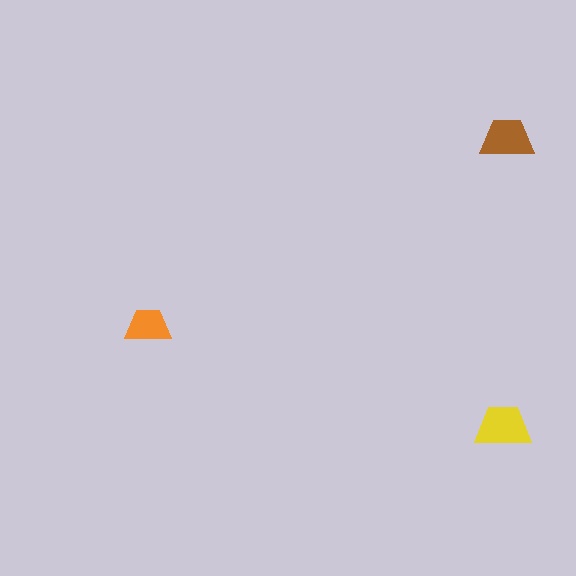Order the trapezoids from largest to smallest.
the yellow one, the brown one, the orange one.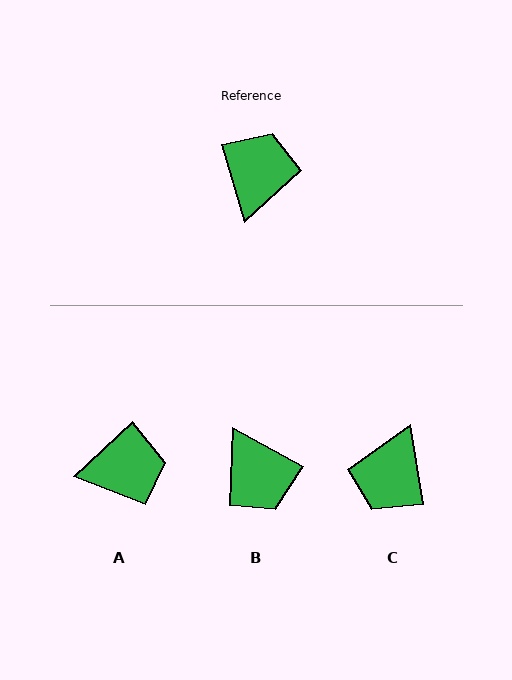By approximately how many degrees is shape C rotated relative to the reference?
Approximately 173 degrees counter-clockwise.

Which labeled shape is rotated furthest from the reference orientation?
C, about 173 degrees away.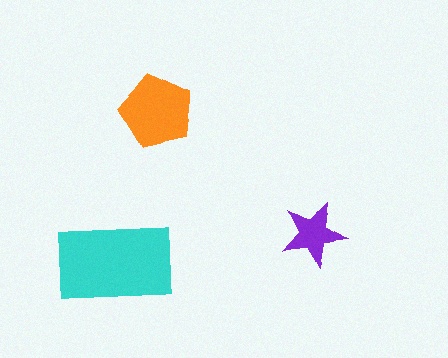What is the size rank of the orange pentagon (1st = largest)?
2nd.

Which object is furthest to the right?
The purple star is rightmost.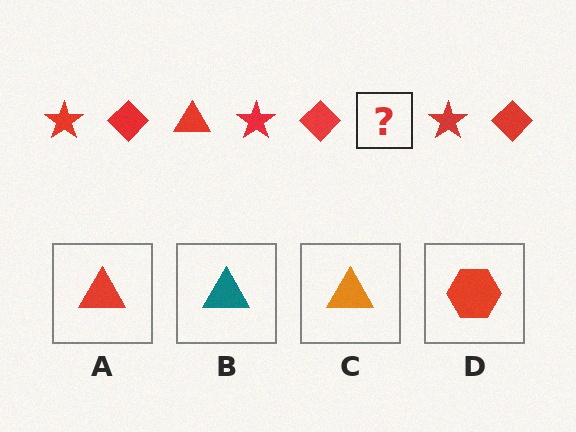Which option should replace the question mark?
Option A.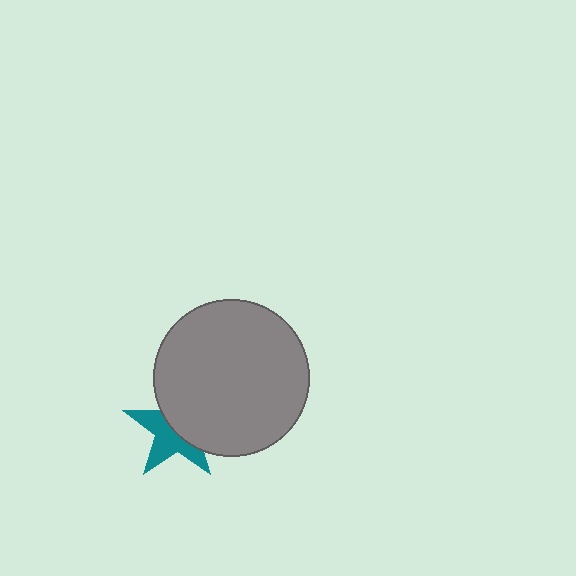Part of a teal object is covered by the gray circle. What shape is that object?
It is a star.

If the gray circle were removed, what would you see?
You would see the complete teal star.